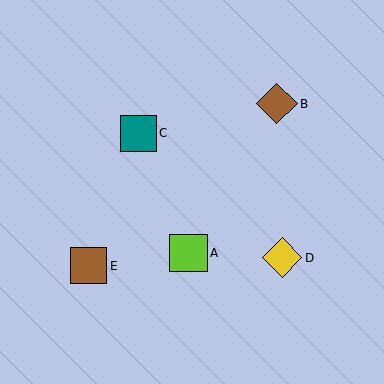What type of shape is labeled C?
Shape C is a teal square.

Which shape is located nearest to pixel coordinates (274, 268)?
The yellow diamond (labeled D) at (282, 258) is nearest to that location.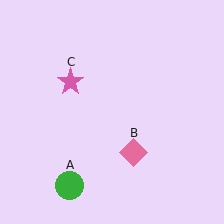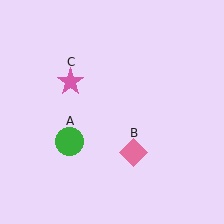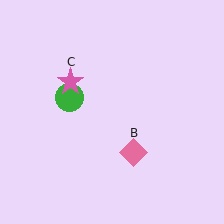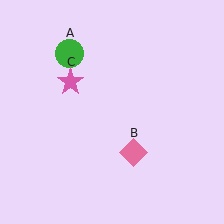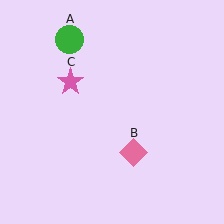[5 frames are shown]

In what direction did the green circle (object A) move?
The green circle (object A) moved up.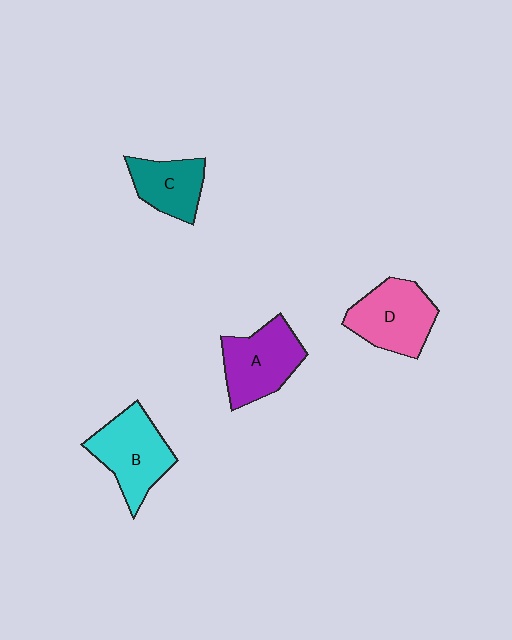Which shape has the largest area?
Shape B (cyan).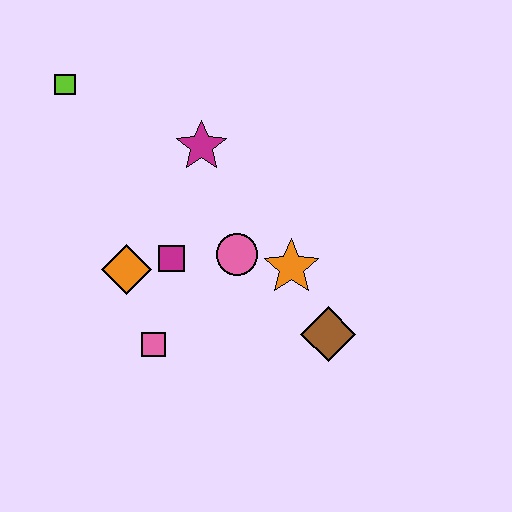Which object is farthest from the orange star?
The lime square is farthest from the orange star.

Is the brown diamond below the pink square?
No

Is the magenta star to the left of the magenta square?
No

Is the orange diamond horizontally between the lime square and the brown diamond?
Yes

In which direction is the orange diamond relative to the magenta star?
The orange diamond is below the magenta star.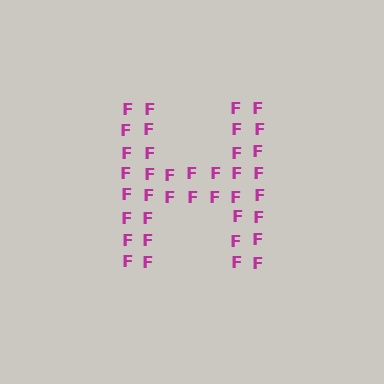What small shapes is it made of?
It is made of small letter F's.